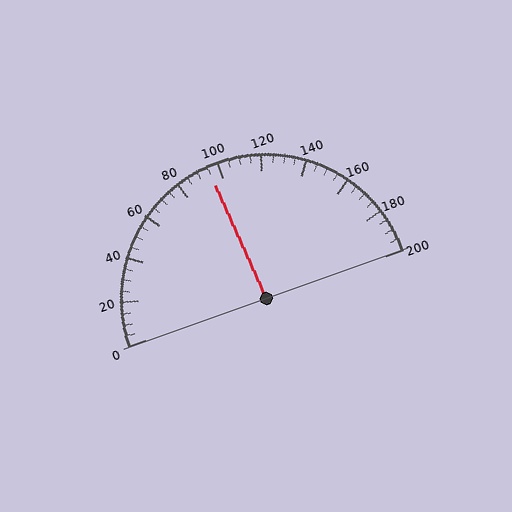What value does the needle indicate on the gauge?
The needle indicates approximately 95.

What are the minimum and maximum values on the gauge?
The gauge ranges from 0 to 200.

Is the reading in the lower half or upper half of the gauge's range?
The reading is in the lower half of the range (0 to 200).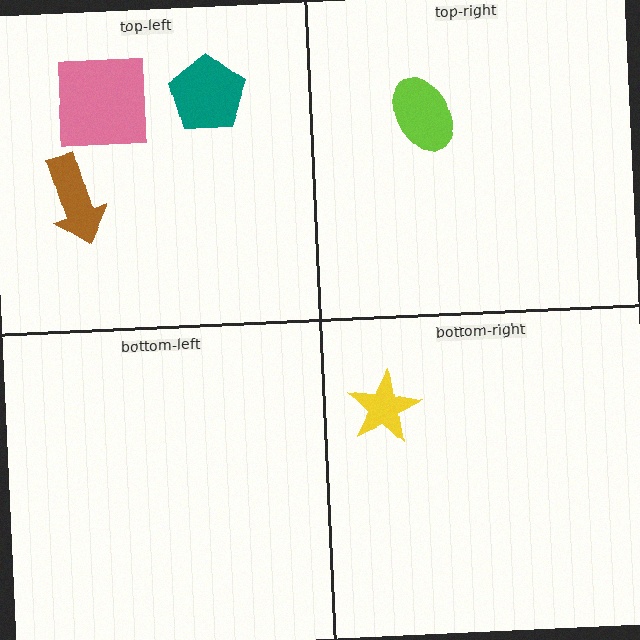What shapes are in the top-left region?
The pink square, the teal pentagon, the brown arrow.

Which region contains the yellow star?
The bottom-right region.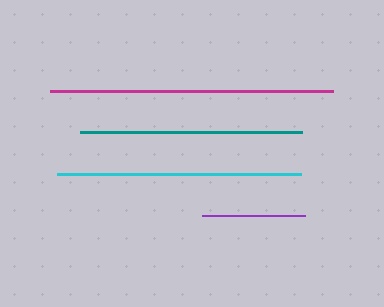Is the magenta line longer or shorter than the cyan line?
The magenta line is longer than the cyan line.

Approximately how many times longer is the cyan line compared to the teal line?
The cyan line is approximately 1.1 times the length of the teal line.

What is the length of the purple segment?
The purple segment is approximately 103 pixels long.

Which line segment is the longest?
The magenta line is the longest at approximately 283 pixels.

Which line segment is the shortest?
The purple line is the shortest at approximately 103 pixels.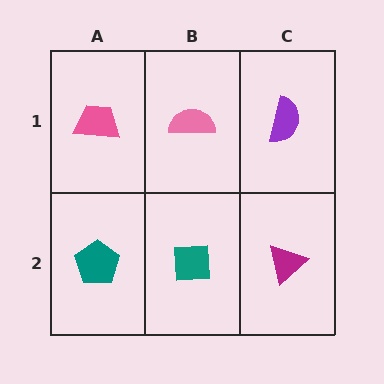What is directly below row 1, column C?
A magenta triangle.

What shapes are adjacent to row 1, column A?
A teal pentagon (row 2, column A), a pink semicircle (row 1, column B).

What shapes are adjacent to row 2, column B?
A pink semicircle (row 1, column B), a teal pentagon (row 2, column A), a magenta triangle (row 2, column C).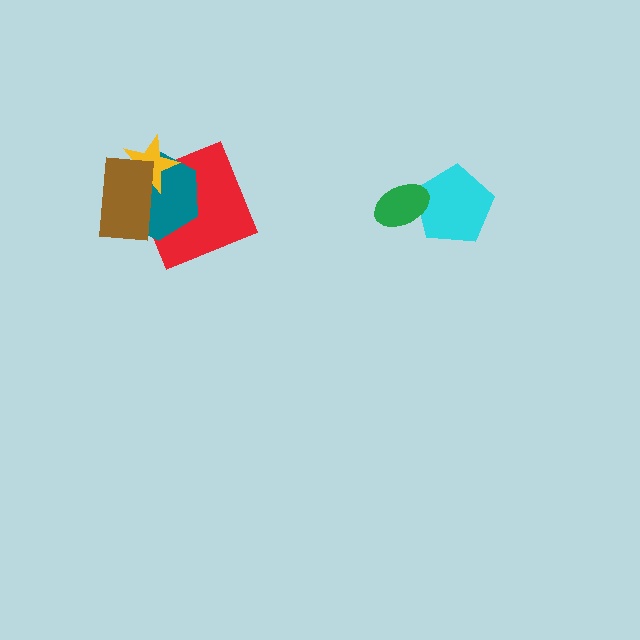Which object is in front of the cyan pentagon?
The green ellipse is in front of the cyan pentagon.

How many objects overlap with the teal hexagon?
3 objects overlap with the teal hexagon.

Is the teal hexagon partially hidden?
Yes, it is partially covered by another shape.